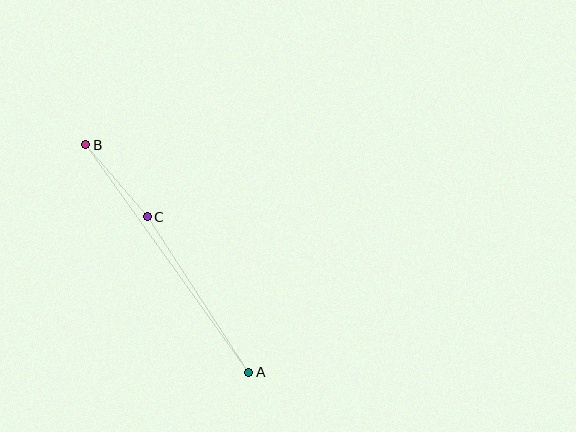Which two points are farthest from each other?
Points A and B are farthest from each other.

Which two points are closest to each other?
Points B and C are closest to each other.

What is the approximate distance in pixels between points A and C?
The distance between A and C is approximately 186 pixels.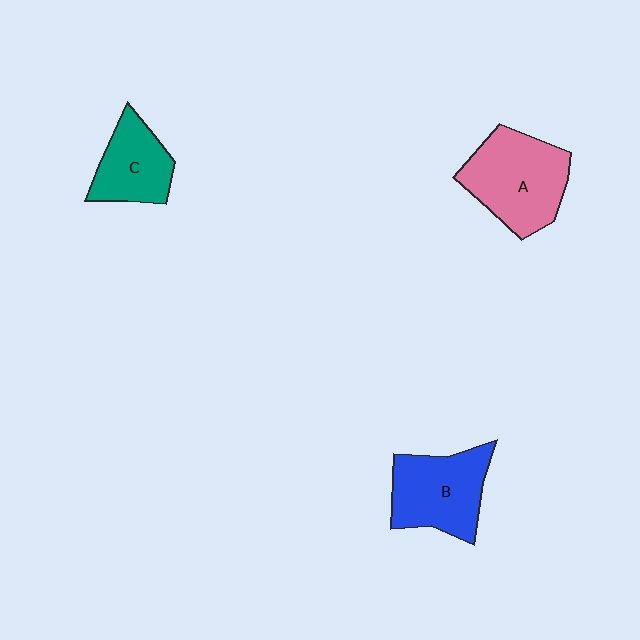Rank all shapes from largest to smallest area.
From largest to smallest: A (pink), B (blue), C (teal).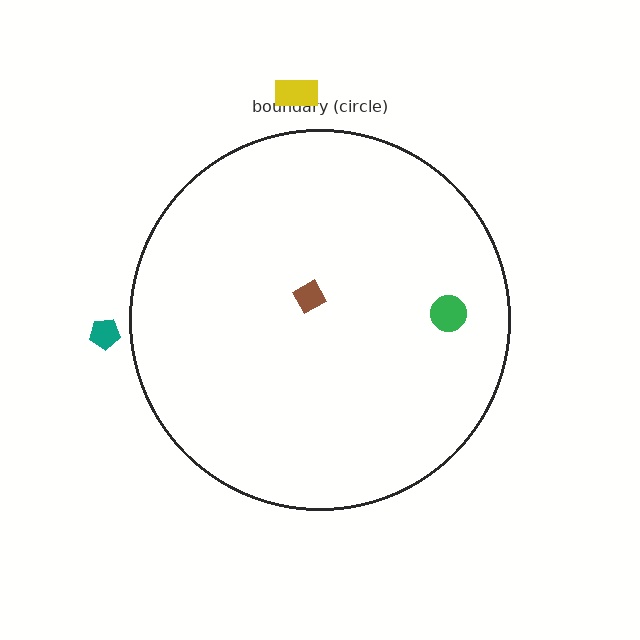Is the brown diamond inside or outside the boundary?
Inside.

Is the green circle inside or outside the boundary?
Inside.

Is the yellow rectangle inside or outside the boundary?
Outside.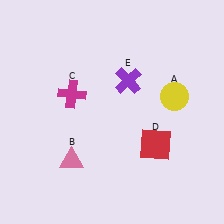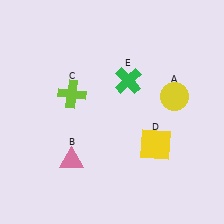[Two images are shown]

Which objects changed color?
C changed from magenta to lime. D changed from red to yellow. E changed from purple to green.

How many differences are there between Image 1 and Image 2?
There are 3 differences between the two images.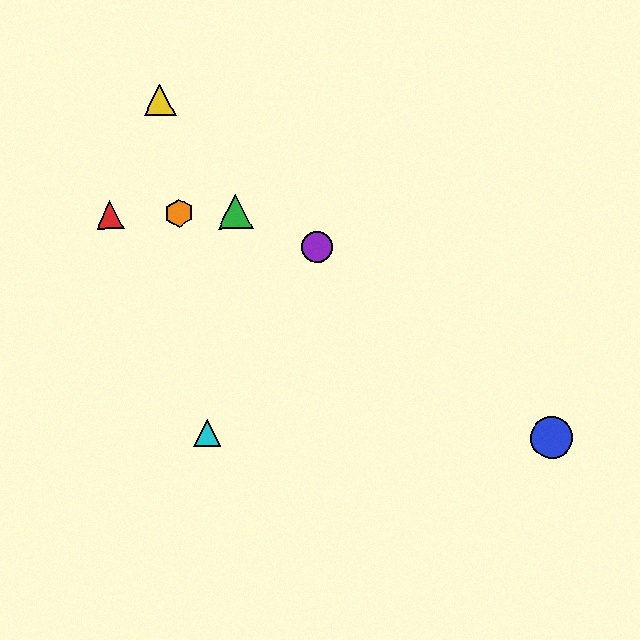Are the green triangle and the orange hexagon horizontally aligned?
Yes, both are at y≈212.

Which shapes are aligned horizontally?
The red triangle, the green triangle, the orange hexagon are aligned horizontally.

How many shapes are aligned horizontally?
3 shapes (the red triangle, the green triangle, the orange hexagon) are aligned horizontally.